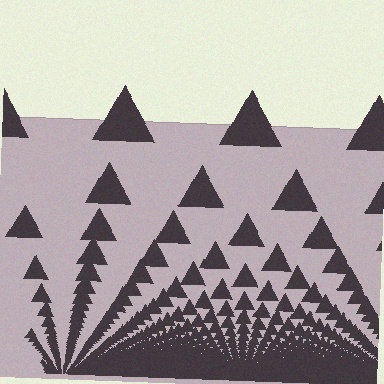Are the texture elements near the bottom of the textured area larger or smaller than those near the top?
Smaller. The gradient is inverted — elements near the bottom are smaller and denser.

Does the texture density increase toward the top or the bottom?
Density increases toward the bottom.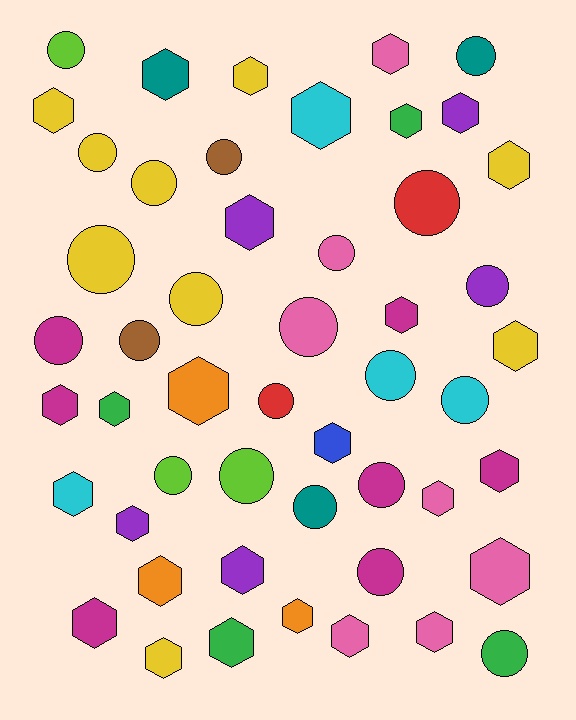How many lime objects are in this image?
There are 3 lime objects.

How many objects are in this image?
There are 50 objects.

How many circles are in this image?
There are 22 circles.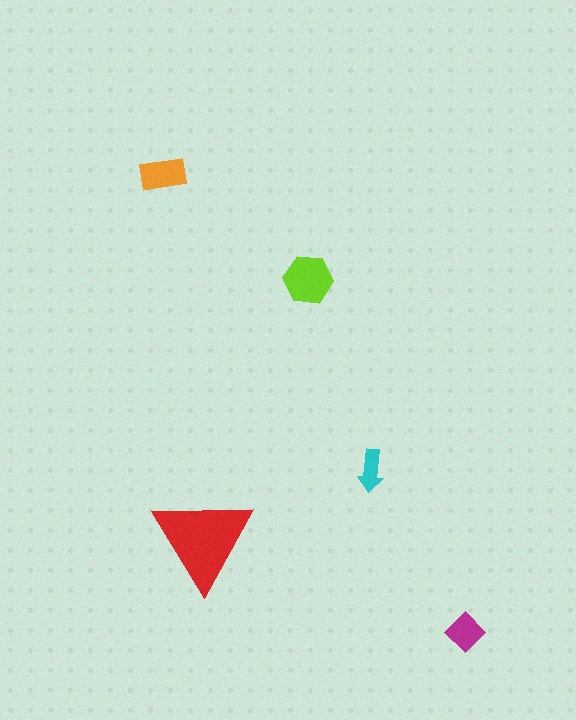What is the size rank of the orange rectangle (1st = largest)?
3rd.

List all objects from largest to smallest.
The red triangle, the lime hexagon, the orange rectangle, the magenta diamond, the cyan arrow.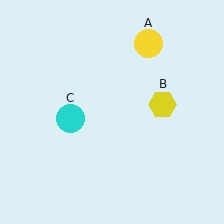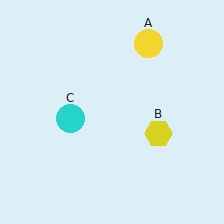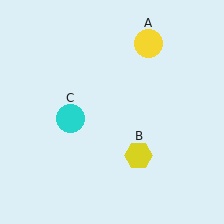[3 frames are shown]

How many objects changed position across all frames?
1 object changed position: yellow hexagon (object B).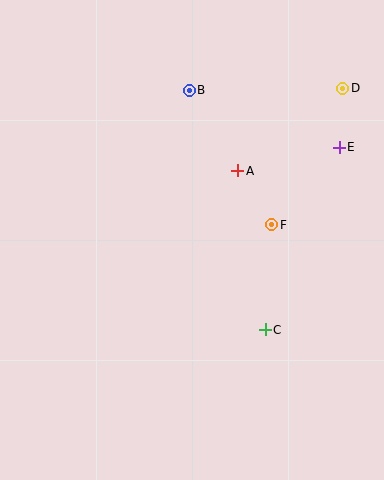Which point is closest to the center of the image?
Point F at (272, 225) is closest to the center.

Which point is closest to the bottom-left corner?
Point C is closest to the bottom-left corner.